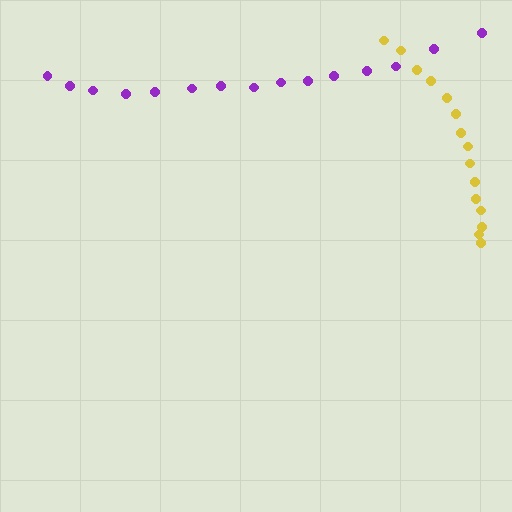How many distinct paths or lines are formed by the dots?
There are 2 distinct paths.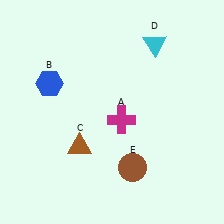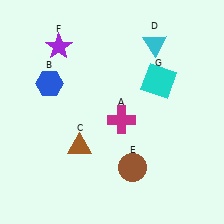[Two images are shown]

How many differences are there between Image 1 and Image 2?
There are 2 differences between the two images.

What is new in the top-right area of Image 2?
A cyan square (G) was added in the top-right area of Image 2.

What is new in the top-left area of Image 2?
A purple star (F) was added in the top-left area of Image 2.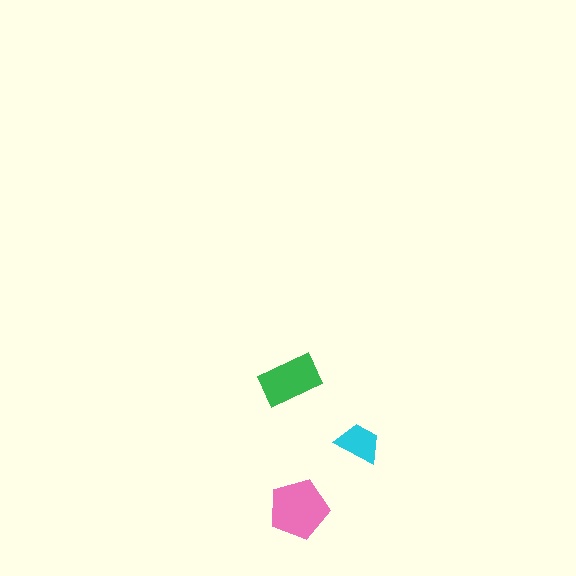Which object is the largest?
The pink pentagon.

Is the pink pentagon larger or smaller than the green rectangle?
Larger.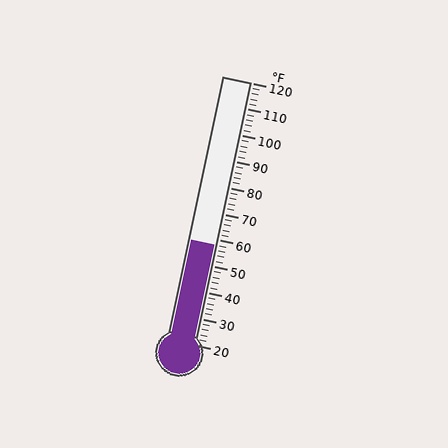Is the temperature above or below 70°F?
The temperature is below 70°F.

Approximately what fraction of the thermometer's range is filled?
The thermometer is filled to approximately 40% of its range.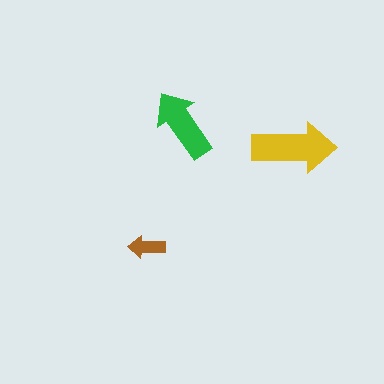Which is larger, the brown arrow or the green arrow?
The green one.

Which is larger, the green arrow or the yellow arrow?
The yellow one.